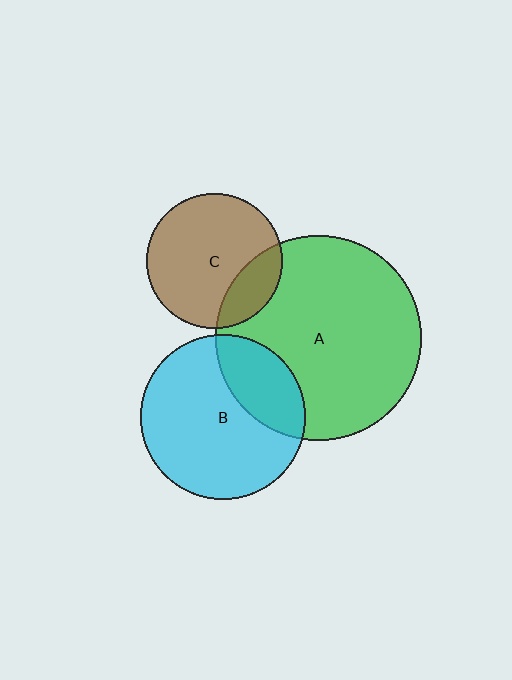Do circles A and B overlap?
Yes.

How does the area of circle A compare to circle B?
Approximately 1.5 times.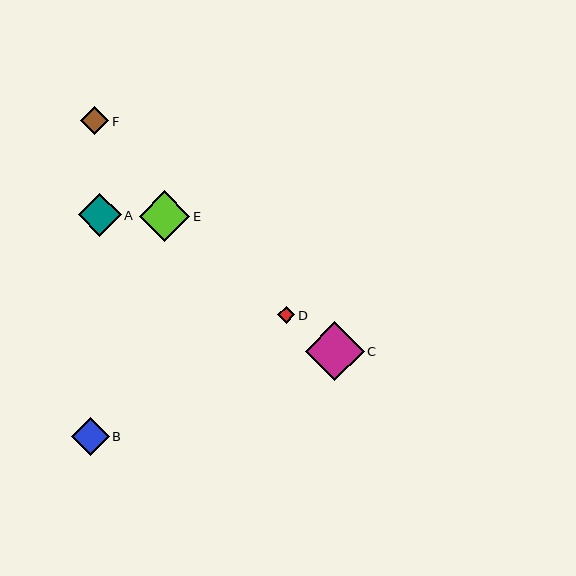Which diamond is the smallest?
Diamond D is the smallest with a size of approximately 17 pixels.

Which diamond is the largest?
Diamond C is the largest with a size of approximately 59 pixels.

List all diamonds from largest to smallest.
From largest to smallest: C, E, A, B, F, D.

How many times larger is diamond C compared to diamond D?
Diamond C is approximately 3.4 times the size of diamond D.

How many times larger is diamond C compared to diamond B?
Diamond C is approximately 1.6 times the size of diamond B.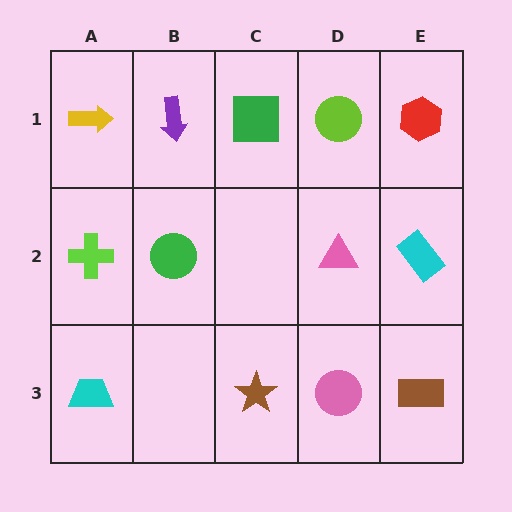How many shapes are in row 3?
4 shapes.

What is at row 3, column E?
A brown rectangle.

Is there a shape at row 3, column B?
No, that cell is empty.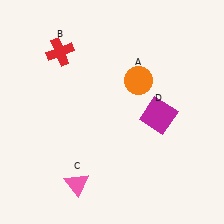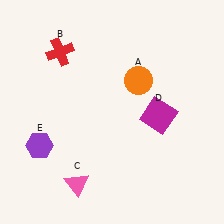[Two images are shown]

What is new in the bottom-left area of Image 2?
A purple hexagon (E) was added in the bottom-left area of Image 2.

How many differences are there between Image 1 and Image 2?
There is 1 difference between the two images.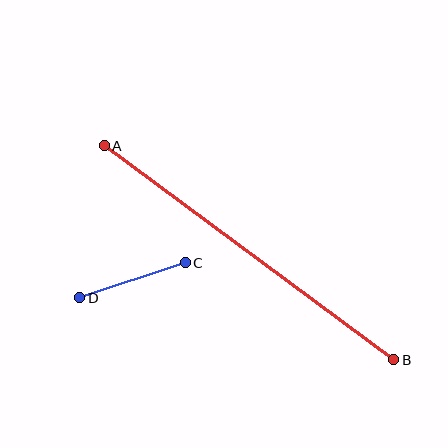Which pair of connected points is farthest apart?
Points A and B are farthest apart.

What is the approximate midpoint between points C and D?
The midpoint is at approximately (132, 280) pixels.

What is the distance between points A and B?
The distance is approximately 360 pixels.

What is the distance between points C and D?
The distance is approximately 111 pixels.